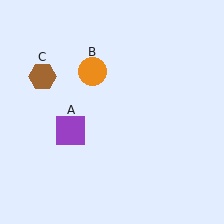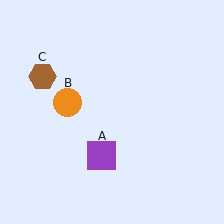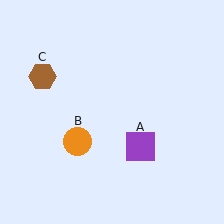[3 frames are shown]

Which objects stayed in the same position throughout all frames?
Brown hexagon (object C) remained stationary.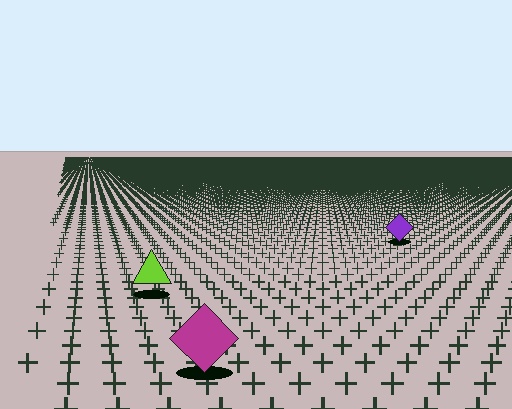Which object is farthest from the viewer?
The purple diamond is farthest from the viewer. It appears smaller and the ground texture around it is denser.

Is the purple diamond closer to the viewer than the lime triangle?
No. The lime triangle is closer — you can tell from the texture gradient: the ground texture is coarser near it.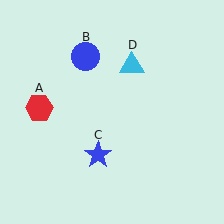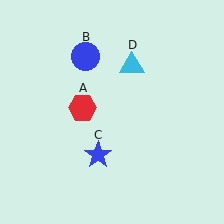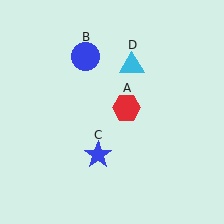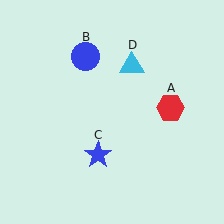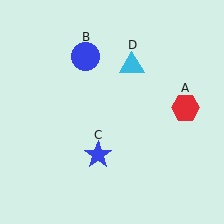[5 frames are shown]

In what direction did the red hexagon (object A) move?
The red hexagon (object A) moved right.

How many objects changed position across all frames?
1 object changed position: red hexagon (object A).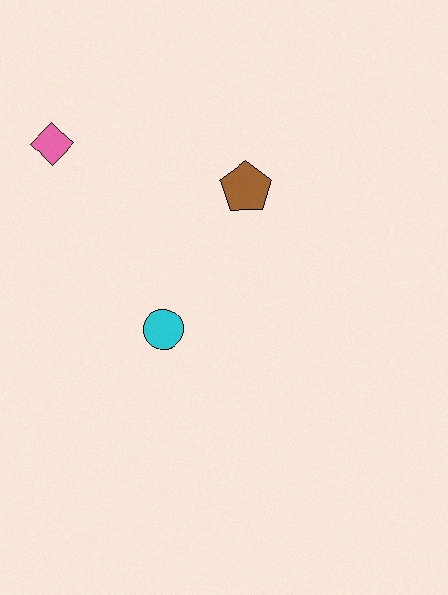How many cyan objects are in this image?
There is 1 cyan object.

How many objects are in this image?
There are 3 objects.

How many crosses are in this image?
There are no crosses.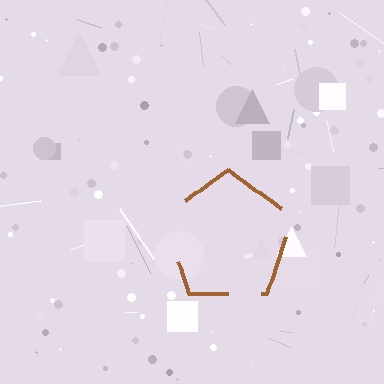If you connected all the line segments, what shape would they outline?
They would outline a pentagon.